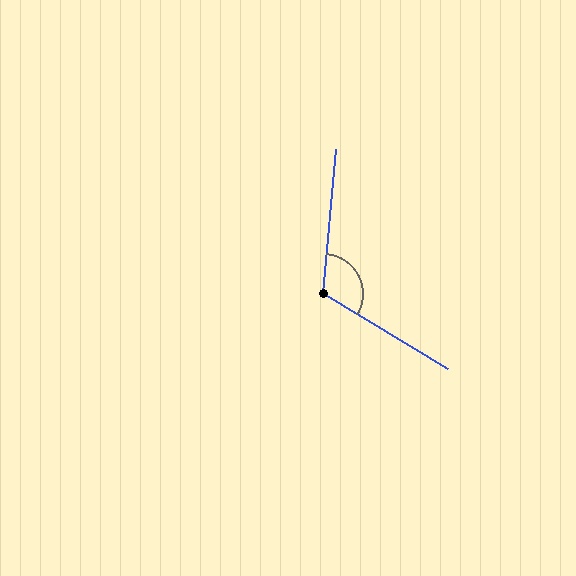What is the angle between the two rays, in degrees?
Approximately 116 degrees.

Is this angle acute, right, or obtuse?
It is obtuse.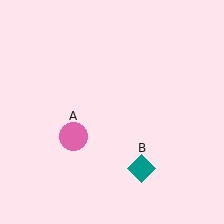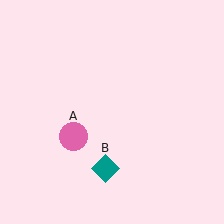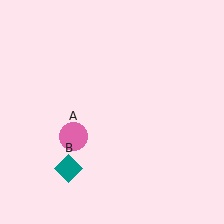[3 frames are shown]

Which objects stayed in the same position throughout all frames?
Pink circle (object A) remained stationary.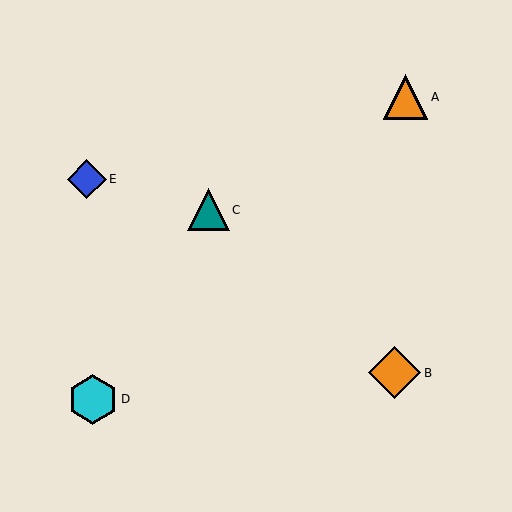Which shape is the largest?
The orange diamond (labeled B) is the largest.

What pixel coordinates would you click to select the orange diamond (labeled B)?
Click at (395, 373) to select the orange diamond B.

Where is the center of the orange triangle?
The center of the orange triangle is at (406, 97).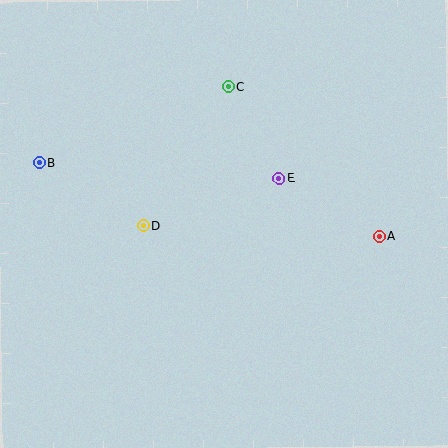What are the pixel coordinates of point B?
Point B is at (40, 163).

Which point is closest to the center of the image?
Point E at (279, 178) is closest to the center.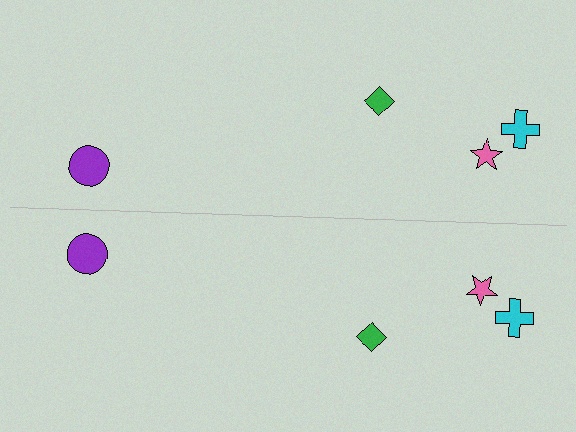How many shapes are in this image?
There are 8 shapes in this image.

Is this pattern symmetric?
Yes, this pattern has bilateral (reflection) symmetry.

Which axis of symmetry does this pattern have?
The pattern has a horizontal axis of symmetry running through the center of the image.